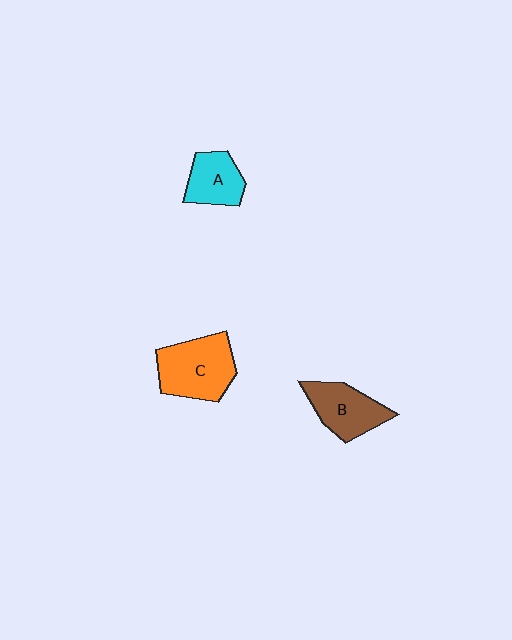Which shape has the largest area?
Shape C (orange).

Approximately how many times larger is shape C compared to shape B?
Approximately 1.3 times.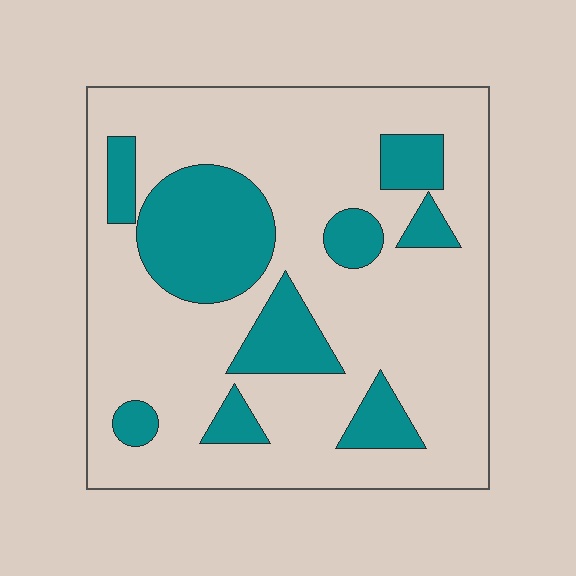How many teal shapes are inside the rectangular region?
9.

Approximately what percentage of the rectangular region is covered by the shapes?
Approximately 25%.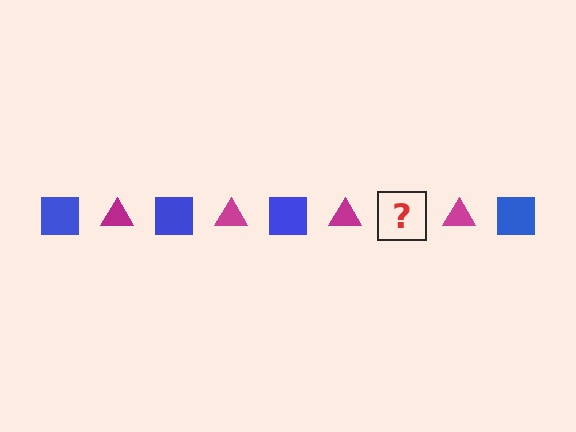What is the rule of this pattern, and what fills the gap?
The rule is that the pattern alternates between blue square and magenta triangle. The gap should be filled with a blue square.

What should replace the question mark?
The question mark should be replaced with a blue square.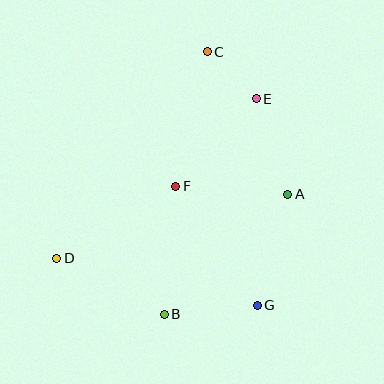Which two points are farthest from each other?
Points B and C are farthest from each other.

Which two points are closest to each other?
Points C and E are closest to each other.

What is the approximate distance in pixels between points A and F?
The distance between A and F is approximately 112 pixels.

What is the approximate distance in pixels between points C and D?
The distance between C and D is approximately 256 pixels.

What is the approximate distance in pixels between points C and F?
The distance between C and F is approximately 138 pixels.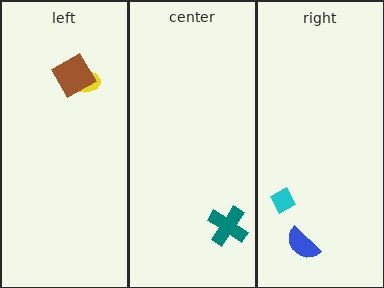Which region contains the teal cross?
The center region.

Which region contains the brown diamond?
The left region.